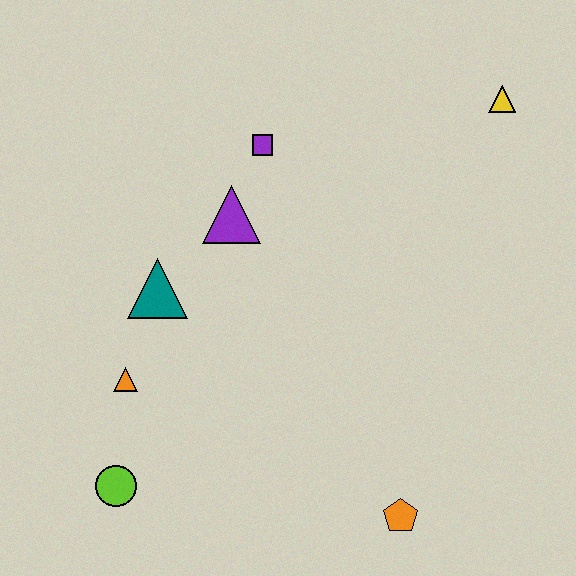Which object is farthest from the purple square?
The orange pentagon is farthest from the purple square.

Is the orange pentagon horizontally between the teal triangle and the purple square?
No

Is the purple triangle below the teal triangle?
No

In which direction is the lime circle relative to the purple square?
The lime circle is below the purple square.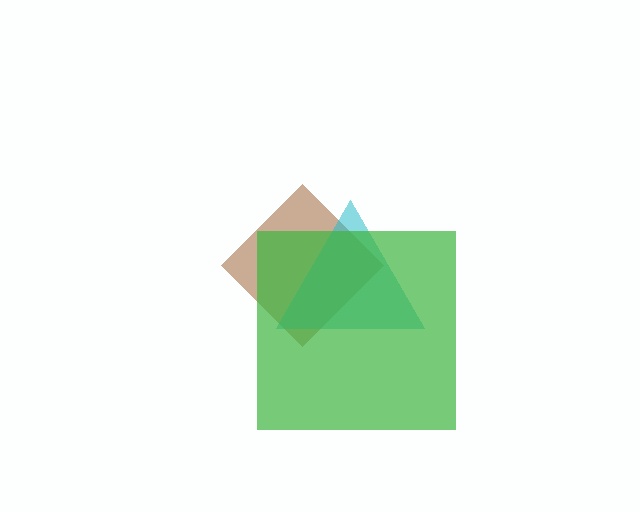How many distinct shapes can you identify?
There are 3 distinct shapes: a brown diamond, a cyan triangle, a green square.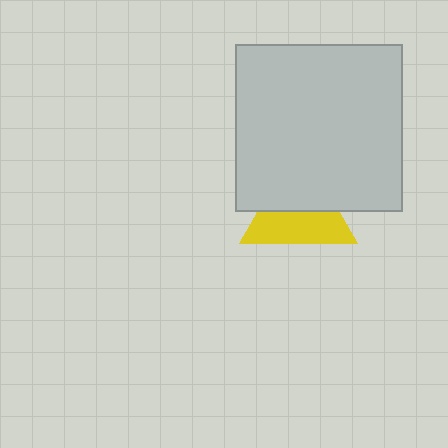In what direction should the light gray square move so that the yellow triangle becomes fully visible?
The light gray square should move up. That is the shortest direction to clear the overlap and leave the yellow triangle fully visible.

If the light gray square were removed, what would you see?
You would see the complete yellow triangle.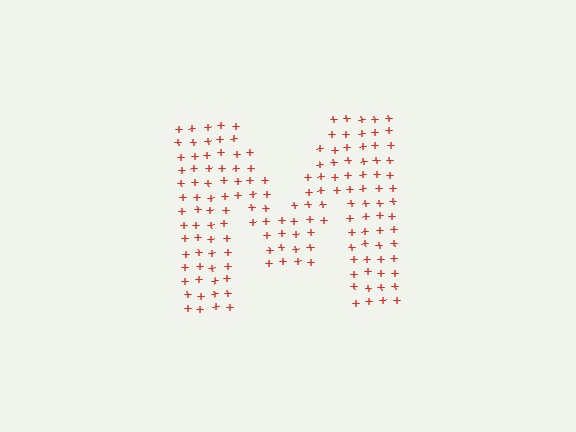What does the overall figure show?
The overall figure shows the letter M.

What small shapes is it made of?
It is made of small plus signs.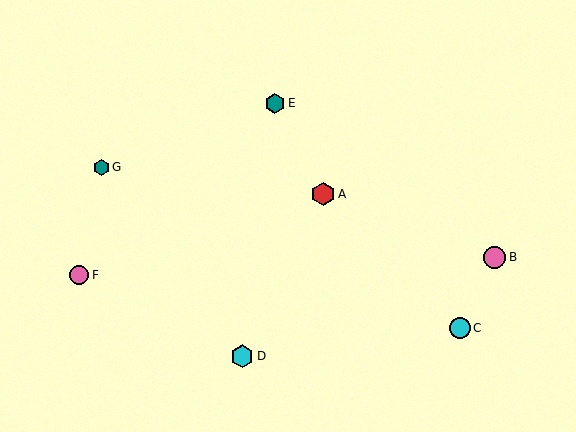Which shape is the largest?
The red hexagon (labeled A) is the largest.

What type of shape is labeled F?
Shape F is a pink circle.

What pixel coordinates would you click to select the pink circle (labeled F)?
Click at (79, 275) to select the pink circle F.